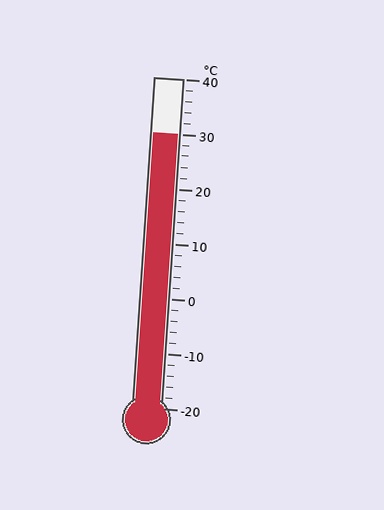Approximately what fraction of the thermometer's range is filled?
The thermometer is filled to approximately 85% of its range.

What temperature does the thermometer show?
The thermometer shows approximately 30°C.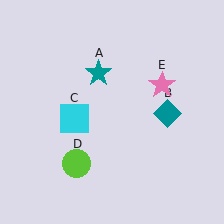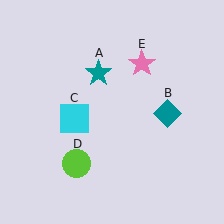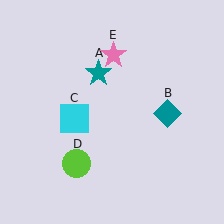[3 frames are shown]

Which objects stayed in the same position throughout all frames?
Teal star (object A) and teal diamond (object B) and cyan square (object C) and lime circle (object D) remained stationary.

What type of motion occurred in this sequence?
The pink star (object E) rotated counterclockwise around the center of the scene.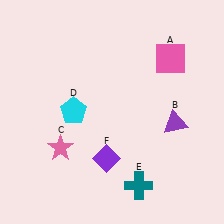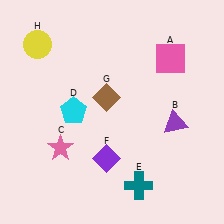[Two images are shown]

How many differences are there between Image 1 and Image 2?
There are 2 differences between the two images.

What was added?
A brown diamond (G), a yellow circle (H) were added in Image 2.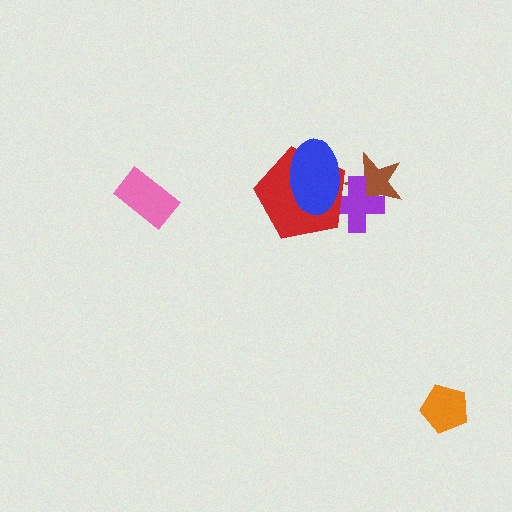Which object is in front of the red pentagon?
The blue ellipse is in front of the red pentagon.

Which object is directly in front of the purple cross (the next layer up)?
The red pentagon is directly in front of the purple cross.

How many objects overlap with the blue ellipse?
3 objects overlap with the blue ellipse.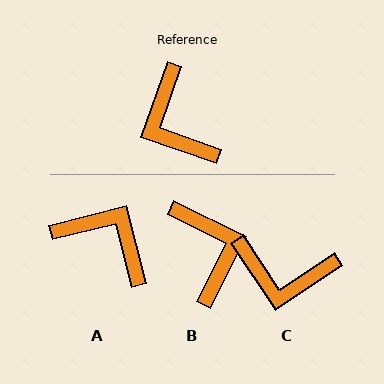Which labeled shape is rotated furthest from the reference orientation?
B, about 173 degrees away.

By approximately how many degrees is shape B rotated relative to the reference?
Approximately 173 degrees counter-clockwise.